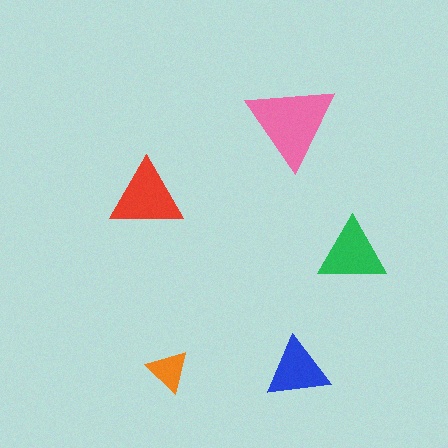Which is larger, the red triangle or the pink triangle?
The pink one.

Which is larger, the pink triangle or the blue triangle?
The pink one.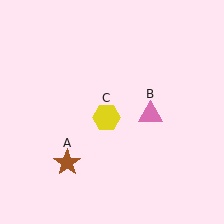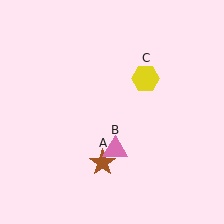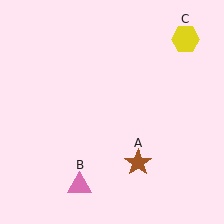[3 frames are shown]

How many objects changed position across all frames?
3 objects changed position: brown star (object A), pink triangle (object B), yellow hexagon (object C).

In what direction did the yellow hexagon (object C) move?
The yellow hexagon (object C) moved up and to the right.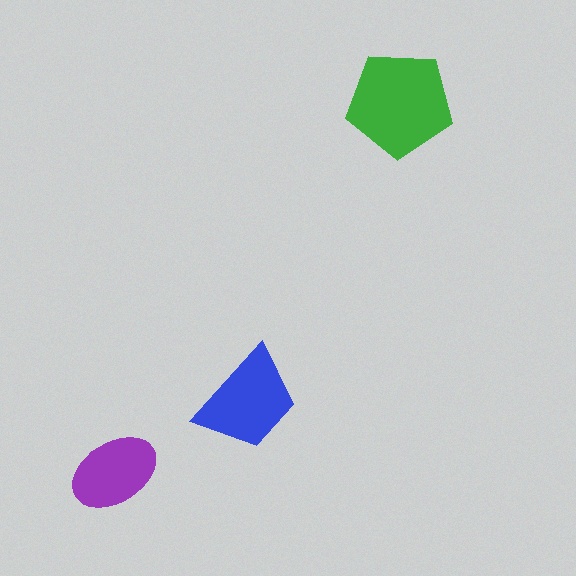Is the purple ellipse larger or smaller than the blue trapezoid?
Smaller.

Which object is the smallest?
The purple ellipse.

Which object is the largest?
The green pentagon.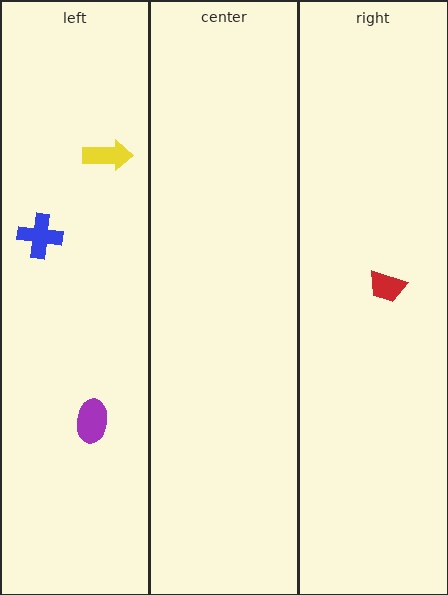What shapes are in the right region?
The red trapezoid.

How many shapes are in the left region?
3.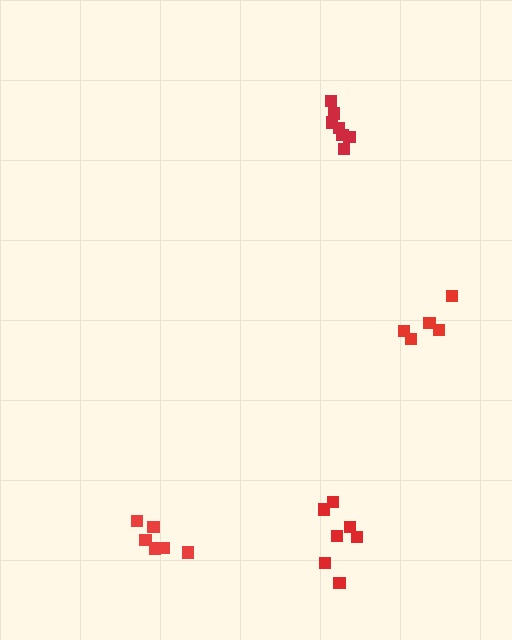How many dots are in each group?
Group 1: 7 dots, Group 2: 7 dots, Group 3: 6 dots, Group 4: 5 dots (25 total).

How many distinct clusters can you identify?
There are 4 distinct clusters.